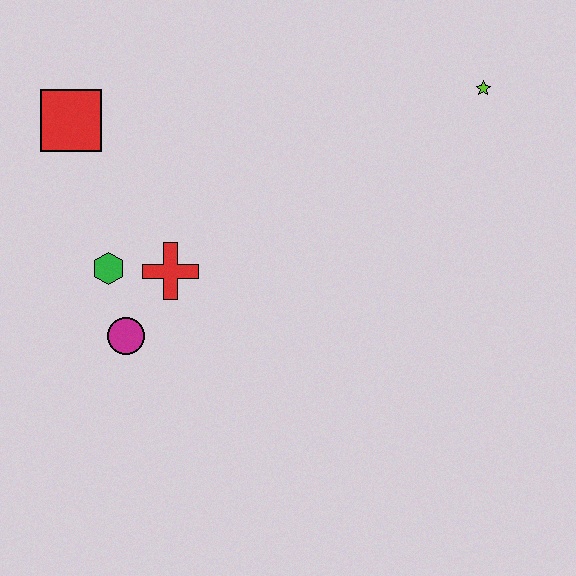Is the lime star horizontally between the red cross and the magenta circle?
No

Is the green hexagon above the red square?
No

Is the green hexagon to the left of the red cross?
Yes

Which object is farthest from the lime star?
The magenta circle is farthest from the lime star.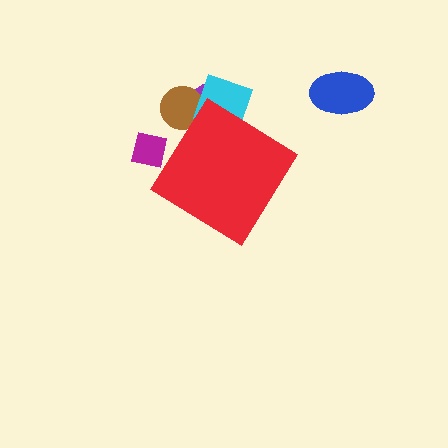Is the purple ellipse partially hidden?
Yes, the purple ellipse is partially hidden behind the red diamond.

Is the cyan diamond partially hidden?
Yes, the cyan diamond is partially hidden behind the red diamond.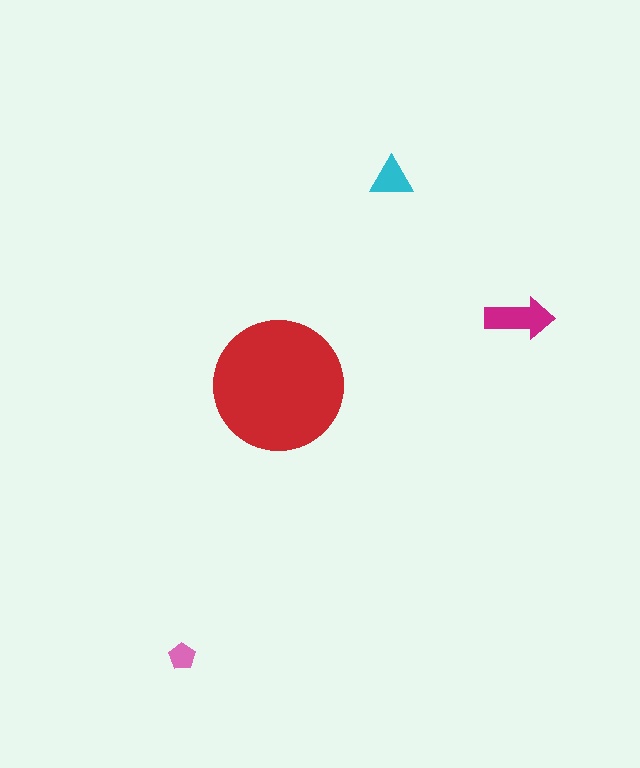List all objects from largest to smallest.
The red circle, the magenta arrow, the cyan triangle, the pink pentagon.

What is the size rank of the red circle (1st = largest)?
1st.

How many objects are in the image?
There are 4 objects in the image.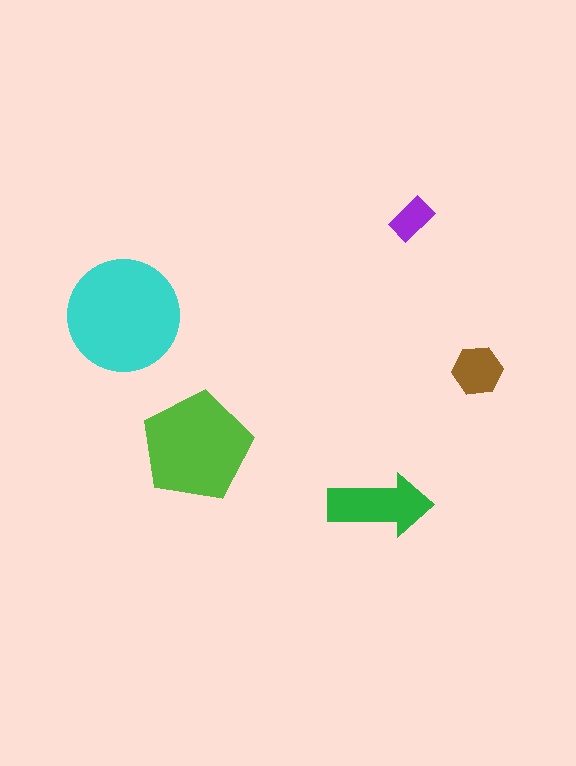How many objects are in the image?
There are 5 objects in the image.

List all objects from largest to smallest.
The cyan circle, the lime pentagon, the green arrow, the brown hexagon, the purple rectangle.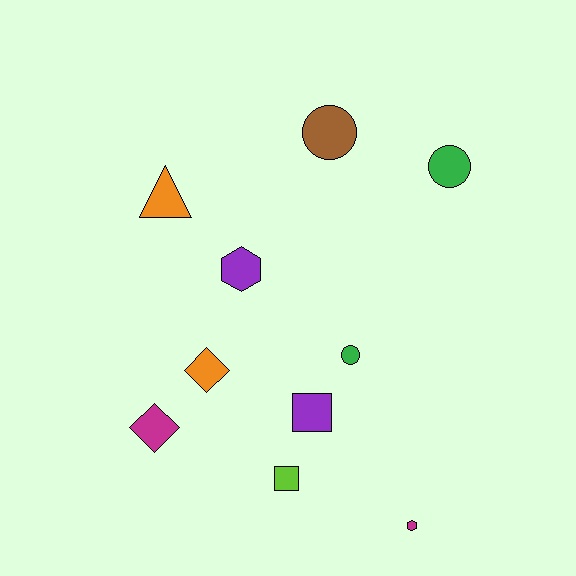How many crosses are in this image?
There are no crosses.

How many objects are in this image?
There are 10 objects.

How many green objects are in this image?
There are 2 green objects.